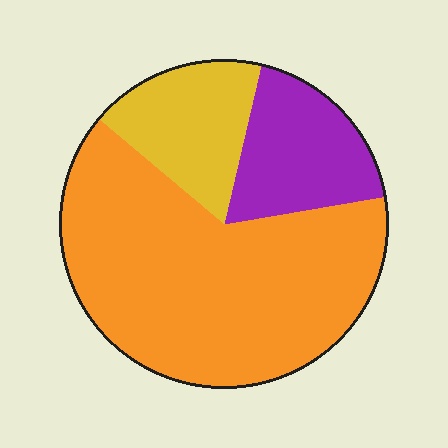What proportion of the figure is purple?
Purple takes up less than a quarter of the figure.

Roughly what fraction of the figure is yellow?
Yellow covers around 20% of the figure.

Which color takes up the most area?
Orange, at roughly 65%.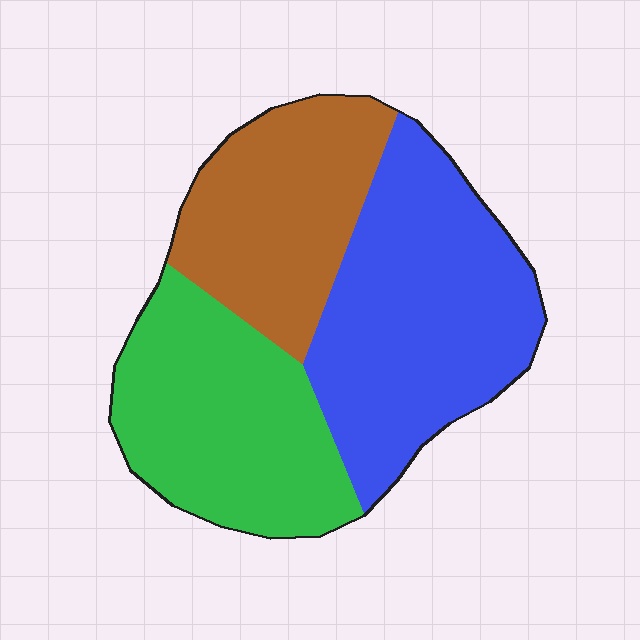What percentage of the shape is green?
Green covers about 30% of the shape.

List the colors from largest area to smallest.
From largest to smallest: blue, green, brown.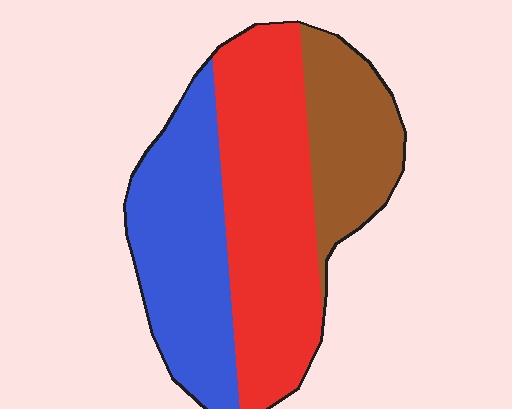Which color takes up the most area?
Red, at roughly 45%.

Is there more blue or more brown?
Blue.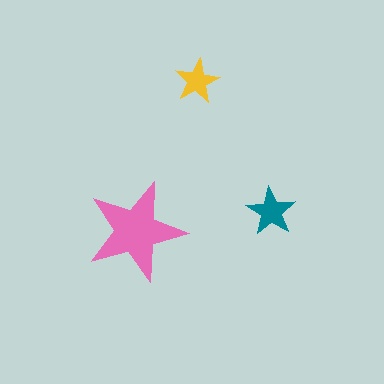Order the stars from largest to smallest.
the pink one, the teal one, the yellow one.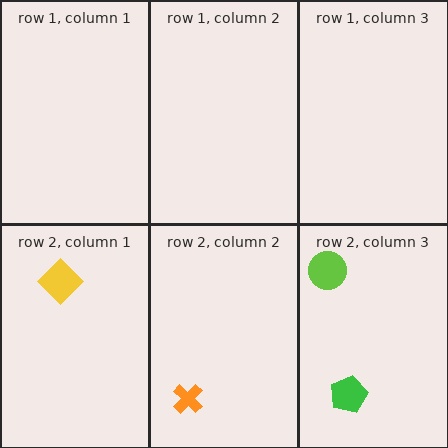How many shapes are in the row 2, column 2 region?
1.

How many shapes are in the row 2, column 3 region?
2.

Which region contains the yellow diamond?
The row 2, column 1 region.